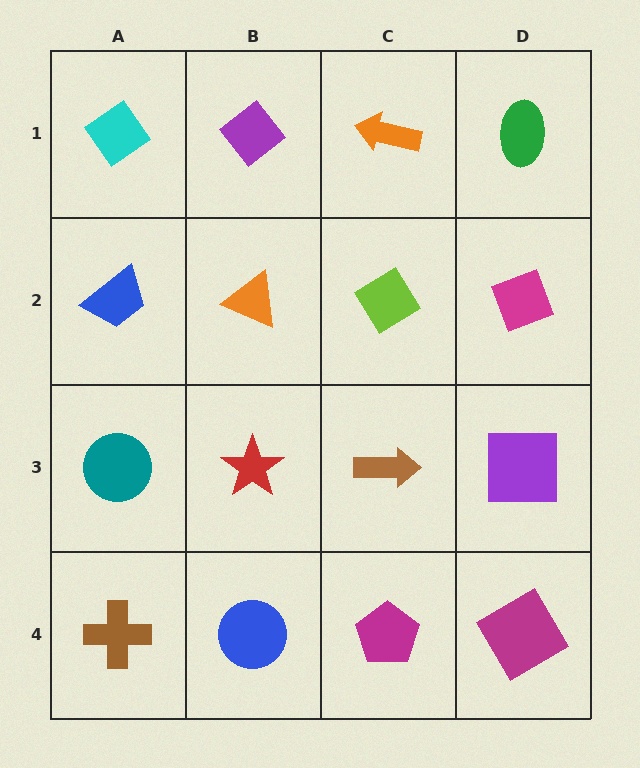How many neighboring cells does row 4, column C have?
3.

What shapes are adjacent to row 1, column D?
A magenta diamond (row 2, column D), an orange arrow (row 1, column C).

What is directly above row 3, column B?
An orange triangle.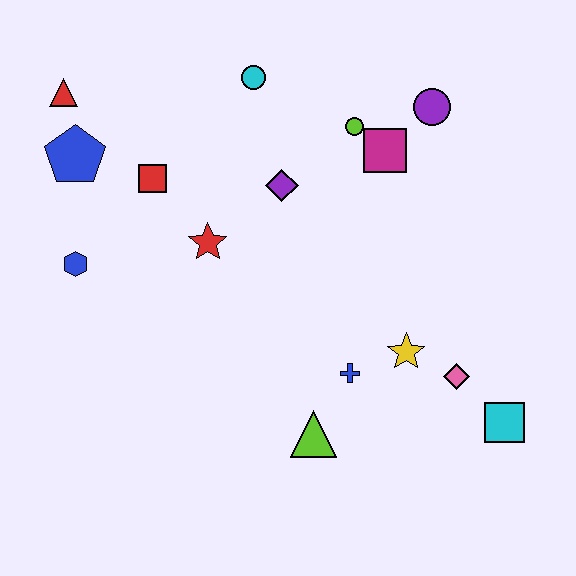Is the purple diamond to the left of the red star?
No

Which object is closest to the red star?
The red square is closest to the red star.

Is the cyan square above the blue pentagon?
No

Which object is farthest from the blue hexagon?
The cyan square is farthest from the blue hexagon.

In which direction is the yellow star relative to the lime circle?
The yellow star is below the lime circle.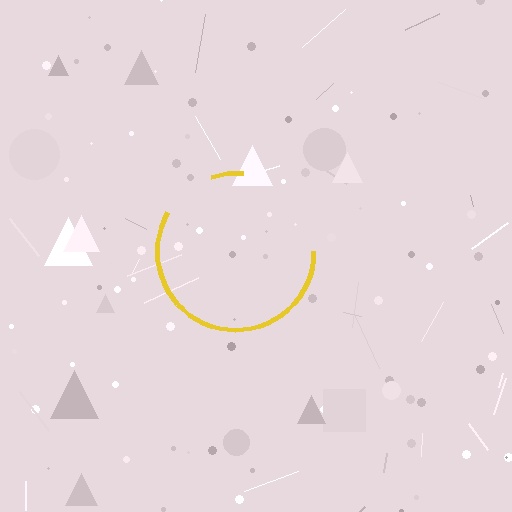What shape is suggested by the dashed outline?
The dashed outline suggests a circle.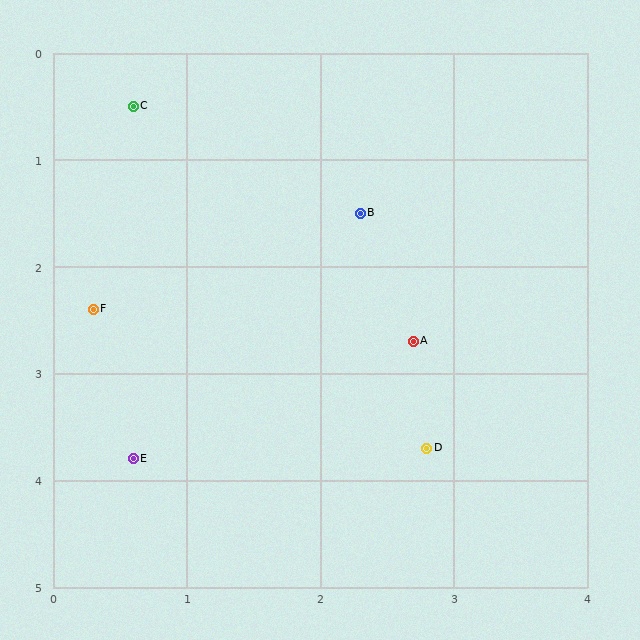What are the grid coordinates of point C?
Point C is at approximately (0.6, 0.5).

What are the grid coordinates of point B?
Point B is at approximately (2.3, 1.5).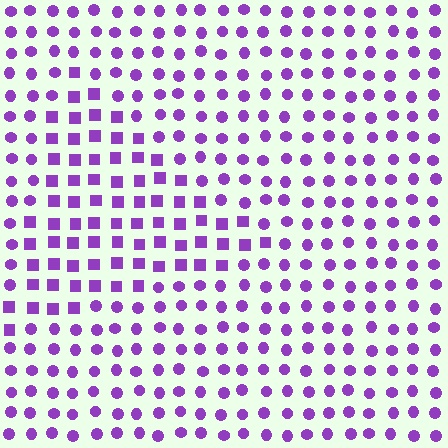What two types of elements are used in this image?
The image uses squares inside the triangle region and circles outside it.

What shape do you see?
I see a triangle.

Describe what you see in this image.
The image is filled with small purple elements arranged in a uniform grid. A triangle-shaped region contains squares, while the surrounding area contains circles. The boundary is defined purely by the change in element shape.